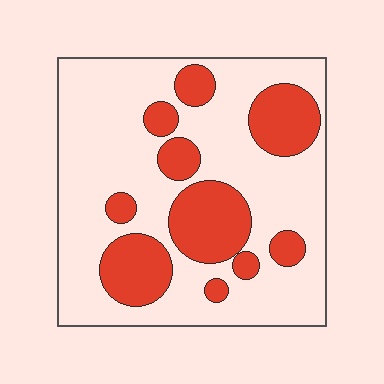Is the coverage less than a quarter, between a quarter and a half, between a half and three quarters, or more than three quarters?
Between a quarter and a half.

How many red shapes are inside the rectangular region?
10.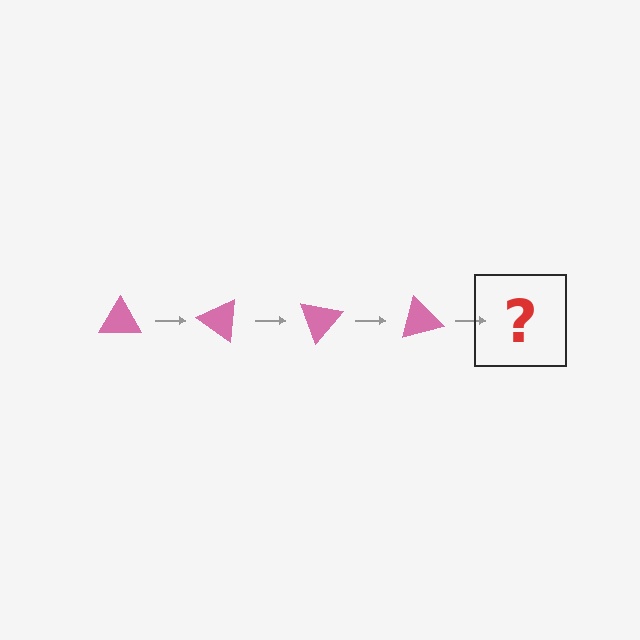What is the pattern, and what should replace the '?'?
The pattern is that the triangle rotates 35 degrees each step. The '?' should be a pink triangle rotated 140 degrees.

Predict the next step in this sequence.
The next step is a pink triangle rotated 140 degrees.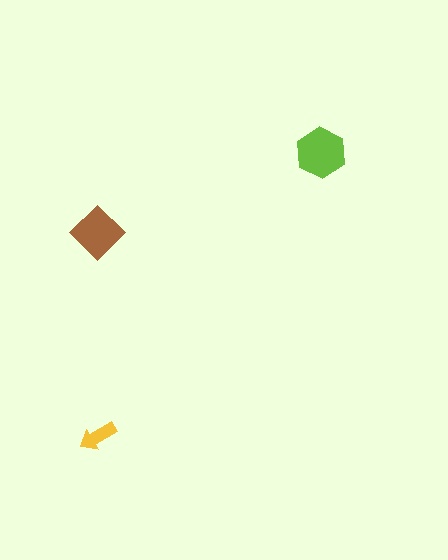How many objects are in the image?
There are 3 objects in the image.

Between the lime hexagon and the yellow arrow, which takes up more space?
The lime hexagon.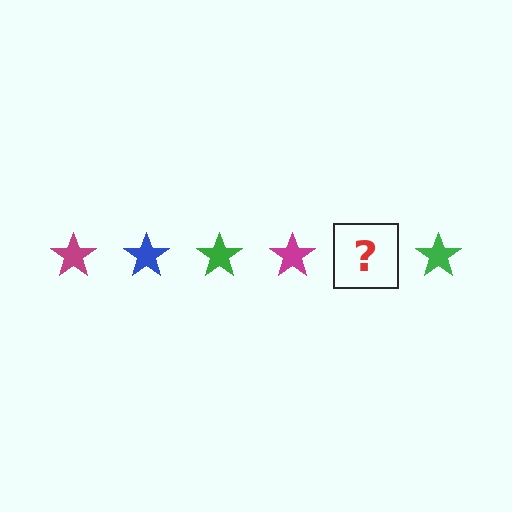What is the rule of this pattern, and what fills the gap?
The rule is that the pattern cycles through magenta, blue, green stars. The gap should be filled with a blue star.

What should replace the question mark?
The question mark should be replaced with a blue star.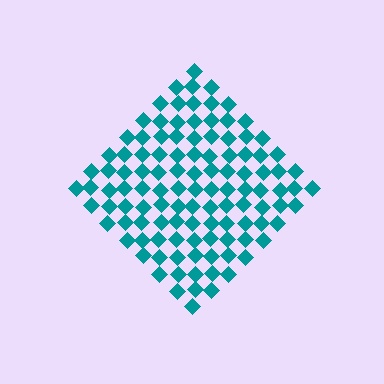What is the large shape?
The large shape is a diamond.